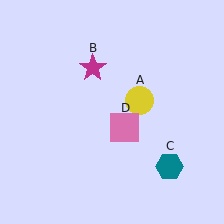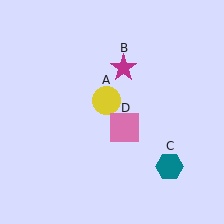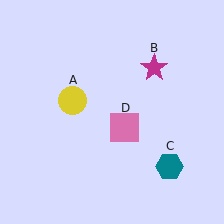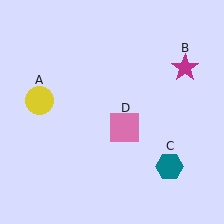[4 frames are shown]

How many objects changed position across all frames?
2 objects changed position: yellow circle (object A), magenta star (object B).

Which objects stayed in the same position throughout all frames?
Teal hexagon (object C) and pink square (object D) remained stationary.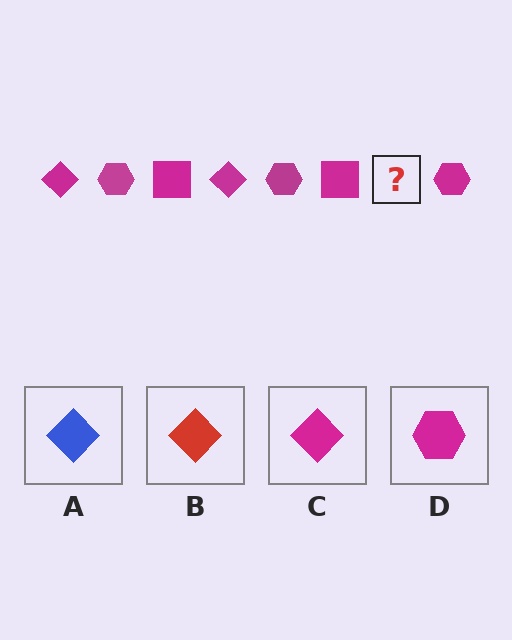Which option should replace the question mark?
Option C.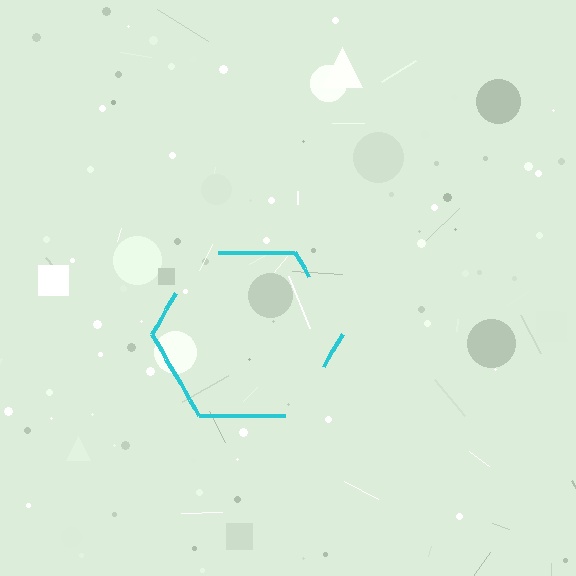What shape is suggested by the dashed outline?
The dashed outline suggests a hexagon.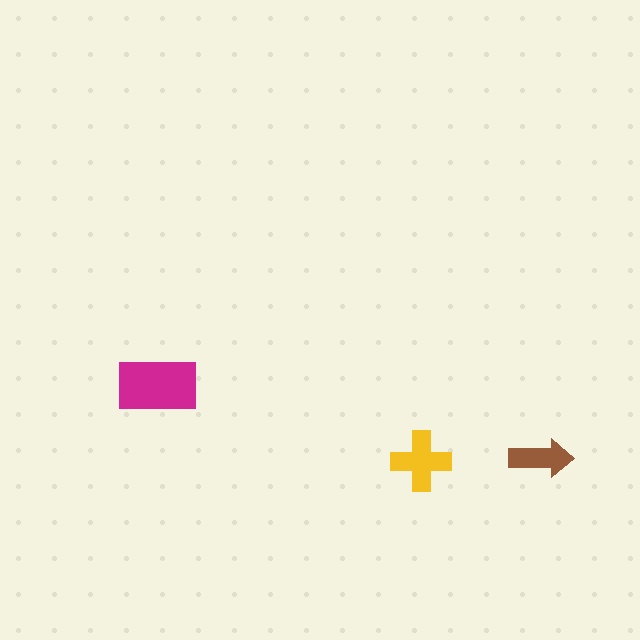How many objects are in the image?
There are 3 objects in the image.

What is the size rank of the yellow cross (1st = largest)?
2nd.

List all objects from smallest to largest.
The brown arrow, the yellow cross, the magenta rectangle.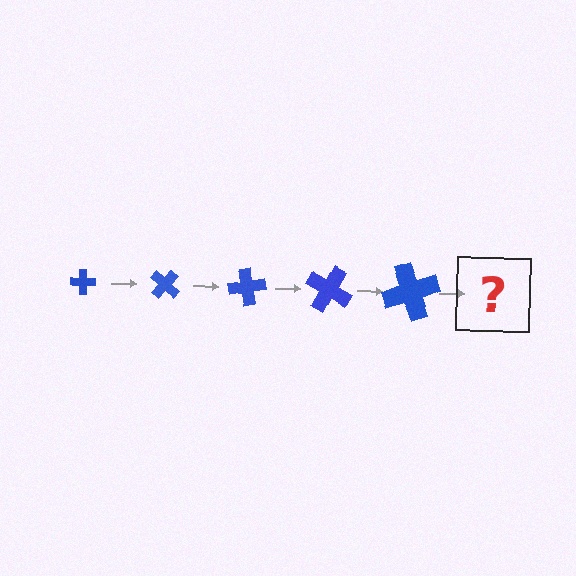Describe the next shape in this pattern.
It should be a cross, larger than the previous one and rotated 200 degrees from the start.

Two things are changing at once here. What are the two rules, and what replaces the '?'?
The two rules are that the cross grows larger each step and it rotates 40 degrees each step. The '?' should be a cross, larger than the previous one and rotated 200 degrees from the start.